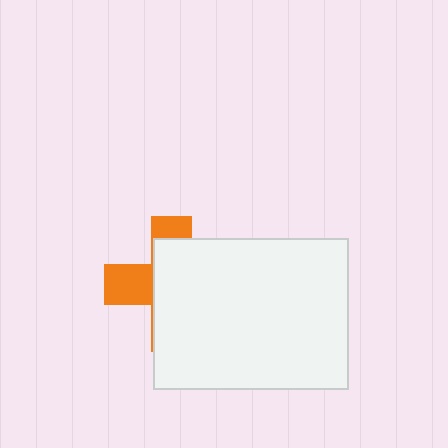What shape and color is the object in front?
The object in front is a white rectangle.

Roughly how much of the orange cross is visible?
A small part of it is visible (roughly 33%).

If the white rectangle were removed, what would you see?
You would see the complete orange cross.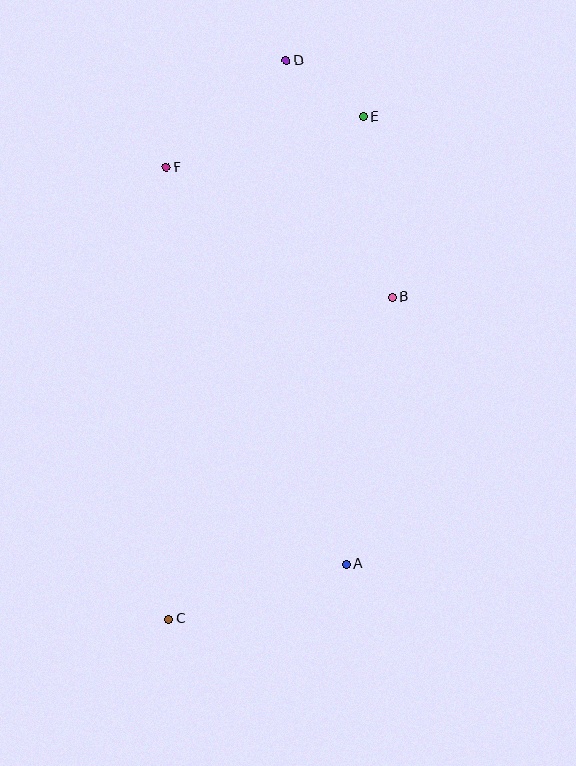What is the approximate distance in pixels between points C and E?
The distance between C and E is approximately 539 pixels.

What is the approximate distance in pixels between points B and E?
The distance between B and E is approximately 183 pixels.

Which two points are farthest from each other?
Points C and D are farthest from each other.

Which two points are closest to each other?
Points D and E are closest to each other.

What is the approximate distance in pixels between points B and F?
The distance between B and F is approximately 260 pixels.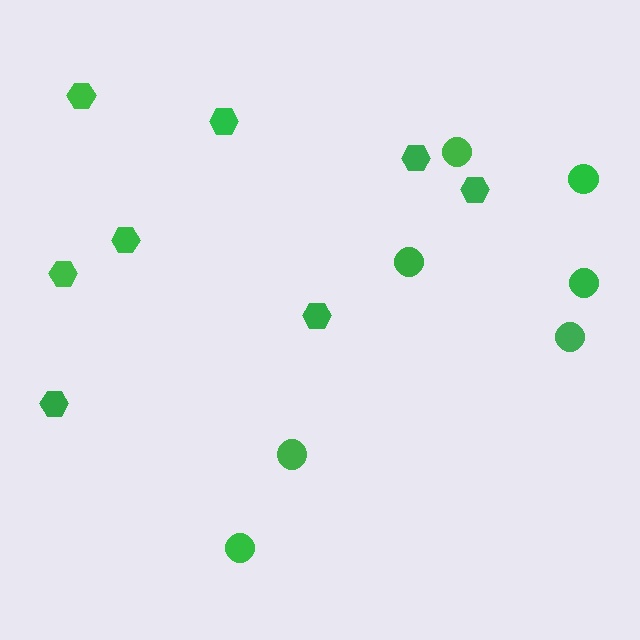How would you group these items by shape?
There are 2 groups: one group of circles (7) and one group of hexagons (8).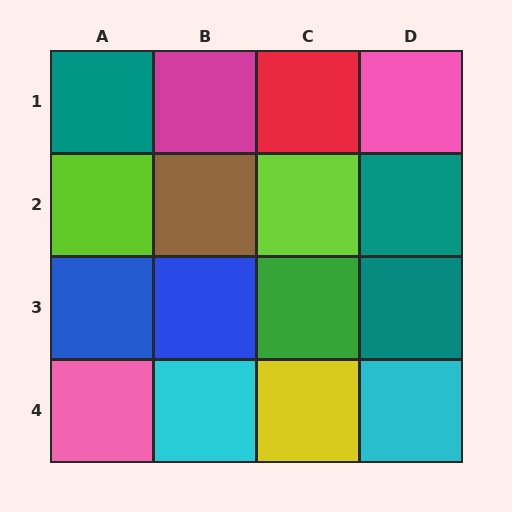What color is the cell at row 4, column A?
Pink.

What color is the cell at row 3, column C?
Green.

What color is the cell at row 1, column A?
Teal.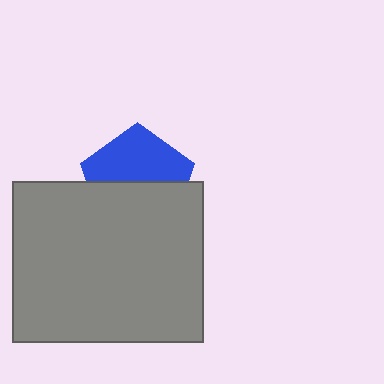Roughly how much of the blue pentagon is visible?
About half of it is visible (roughly 50%).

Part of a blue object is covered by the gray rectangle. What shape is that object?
It is a pentagon.